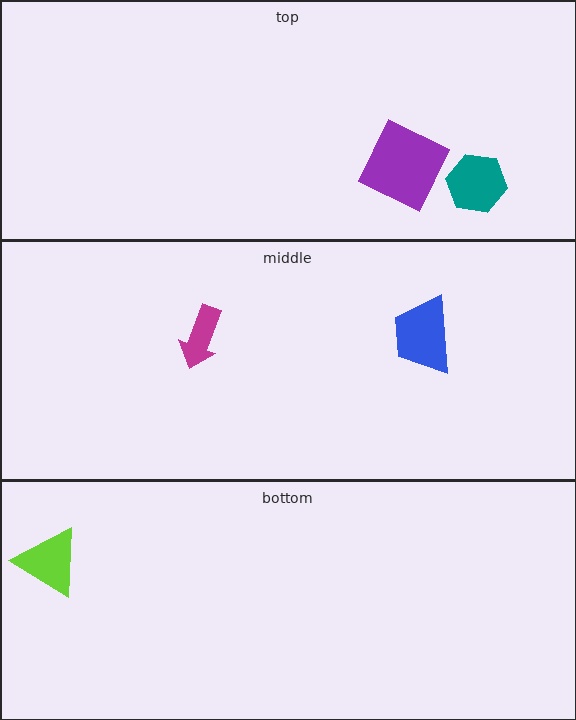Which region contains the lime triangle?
The bottom region.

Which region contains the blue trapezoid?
The middle region.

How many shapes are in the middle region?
2.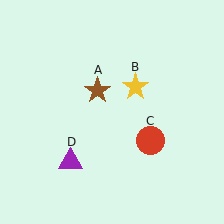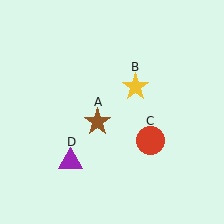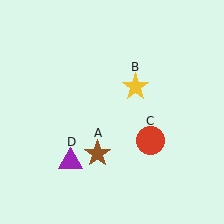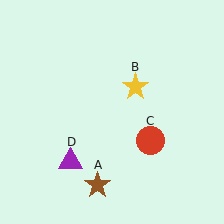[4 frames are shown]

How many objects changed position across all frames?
1 object changed position: brown star (object A).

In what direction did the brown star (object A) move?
The brown star (object A) moved down.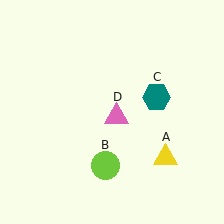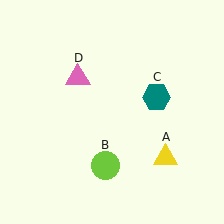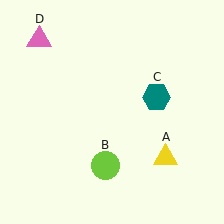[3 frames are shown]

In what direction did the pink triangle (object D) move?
The pink triangle (object D) moved up and to the left.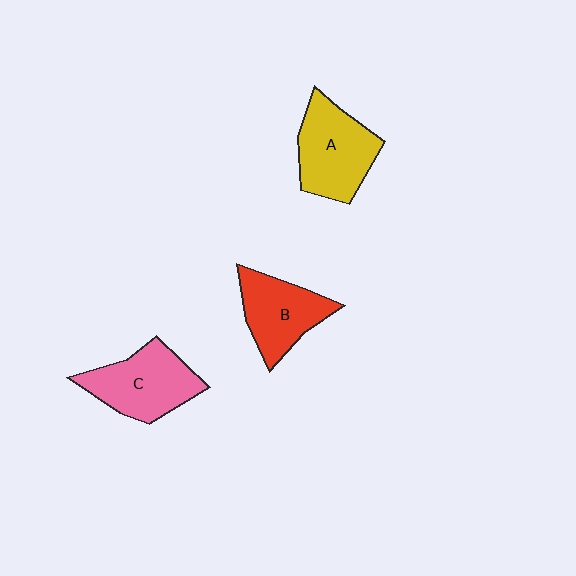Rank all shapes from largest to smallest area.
From largest to smallest: A (yellow), C (pink), B (red).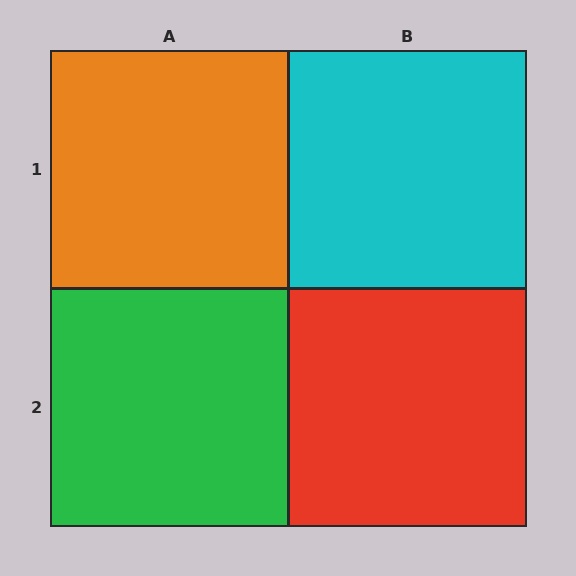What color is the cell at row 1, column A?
Orange.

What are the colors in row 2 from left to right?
Green, red.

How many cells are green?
1 cell is green.